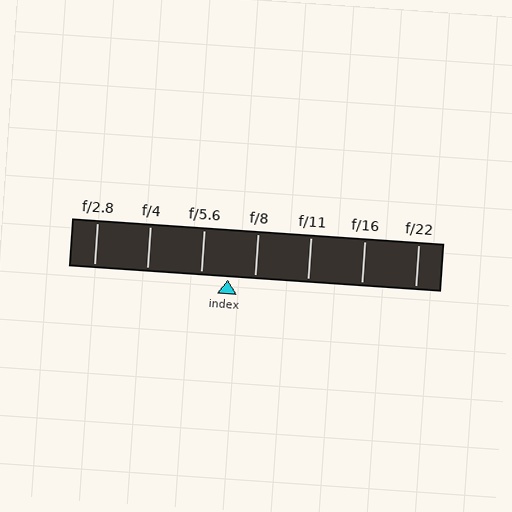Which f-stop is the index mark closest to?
The index mark is closest to f/8.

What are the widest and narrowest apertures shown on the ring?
The widest aperture shown is f/2.8 and the narrowest is f/22.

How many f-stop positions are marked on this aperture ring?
There are 7 f-stop positions marked.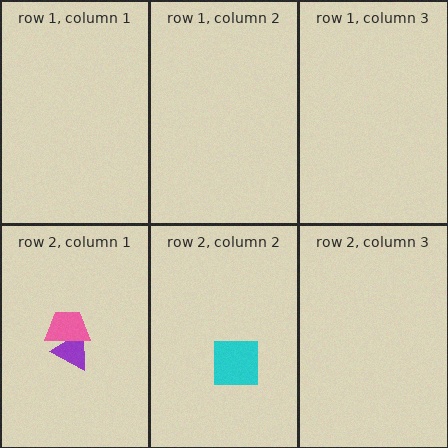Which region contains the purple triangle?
The row 2, column 1 region.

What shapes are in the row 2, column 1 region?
The purple triangle, the pink trapezoid.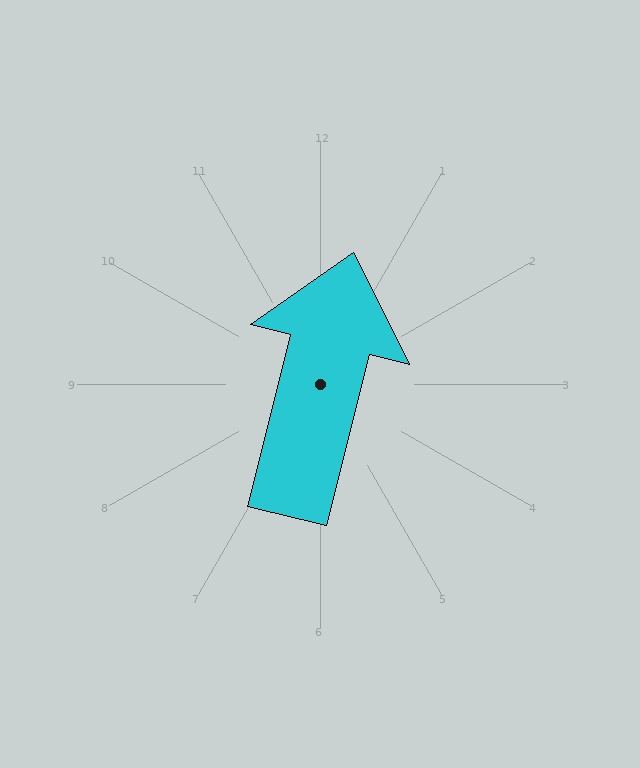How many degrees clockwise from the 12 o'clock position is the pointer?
Approximately 14 degrees.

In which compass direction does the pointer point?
North.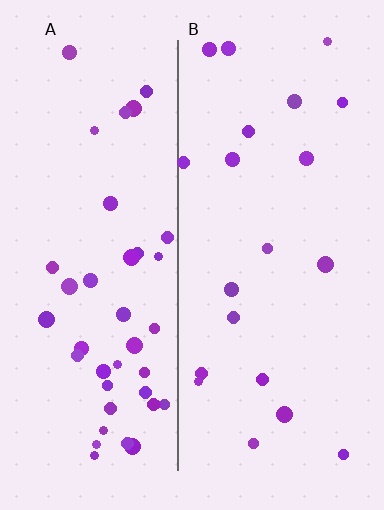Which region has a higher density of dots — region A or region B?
A (the left).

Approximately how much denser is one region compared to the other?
Approximately 2.1× — region A over region B.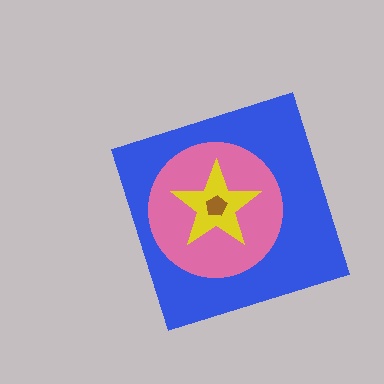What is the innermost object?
The brown pentagon.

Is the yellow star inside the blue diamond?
Yes.